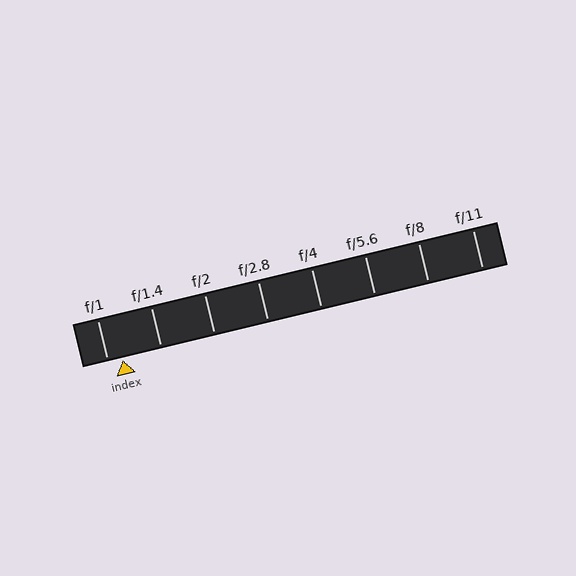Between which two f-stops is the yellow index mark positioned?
The index mark is between f/1 and f/1.4.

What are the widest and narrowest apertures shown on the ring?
The widest aperture shown is f/1 and the narrowest is f/11.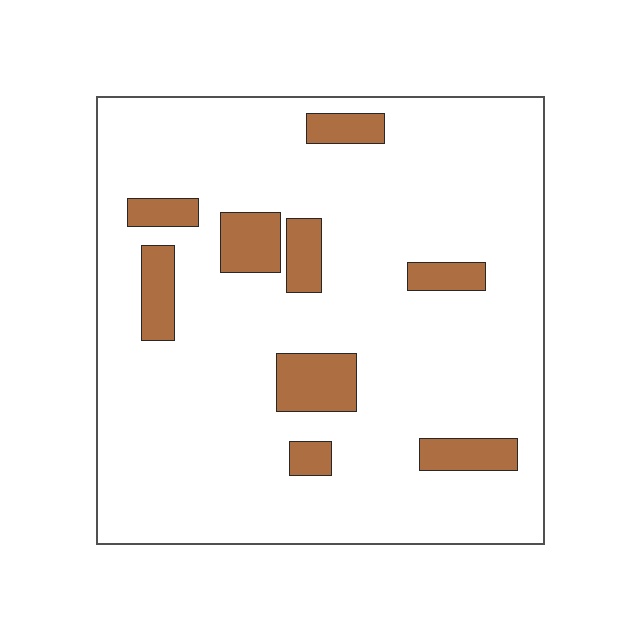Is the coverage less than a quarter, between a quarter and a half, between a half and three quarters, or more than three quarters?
Less than a quarter.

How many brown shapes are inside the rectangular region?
9.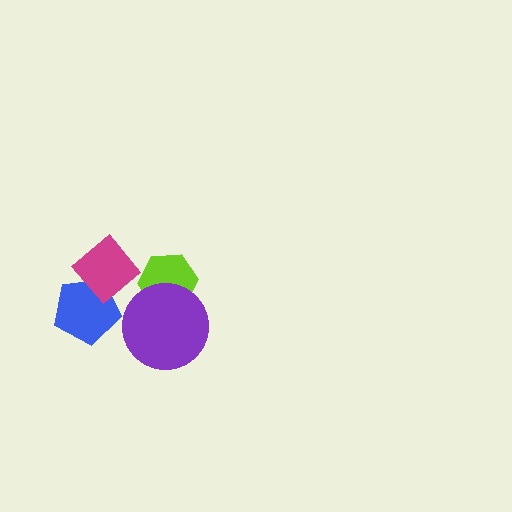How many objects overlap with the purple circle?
1 object overlaps with the purple circle.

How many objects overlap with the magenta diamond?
1 object overlaps with the magenta diamond.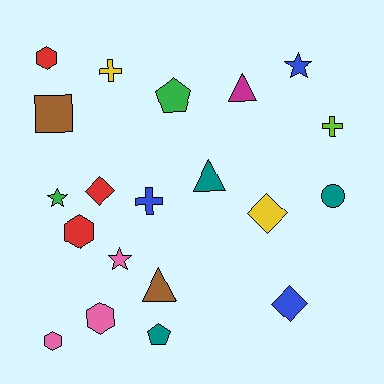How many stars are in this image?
There are 3 stars.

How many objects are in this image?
There are 20 objects.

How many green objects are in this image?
There are 2 green objects.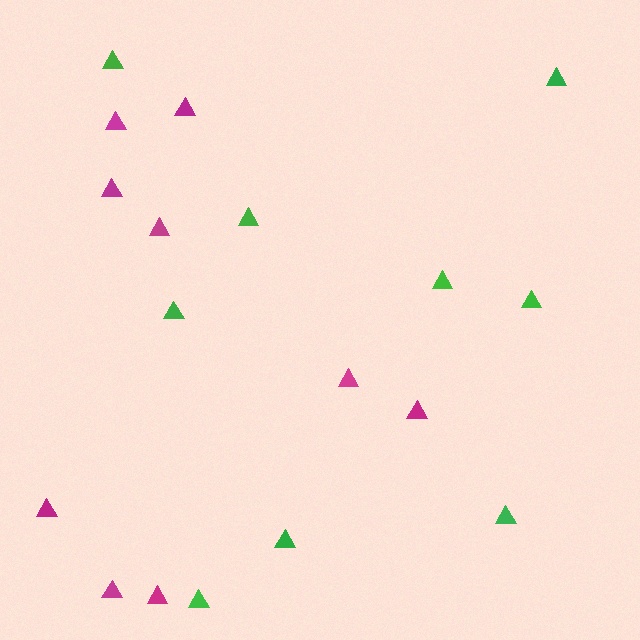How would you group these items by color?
There are 2 groups: one group of magenta triangles (9) and one group of green triangles (9).